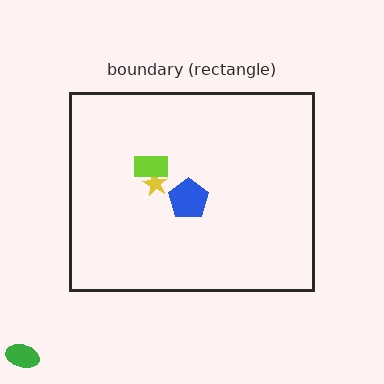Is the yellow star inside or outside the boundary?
Inside.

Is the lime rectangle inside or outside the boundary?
Inside.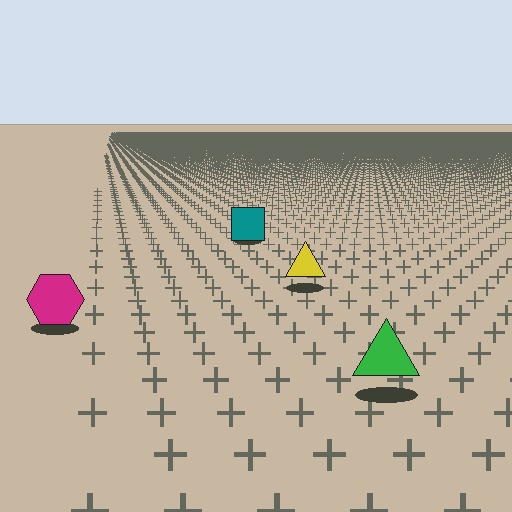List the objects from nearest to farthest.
From nearest to farthest: the green triangle, the magenta hexagon, the yellow triangle, the teal square.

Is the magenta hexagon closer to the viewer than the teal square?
Yes. The magenta hexagon is closer — you can tell from the texture gradient: the ground texture is coarser near it.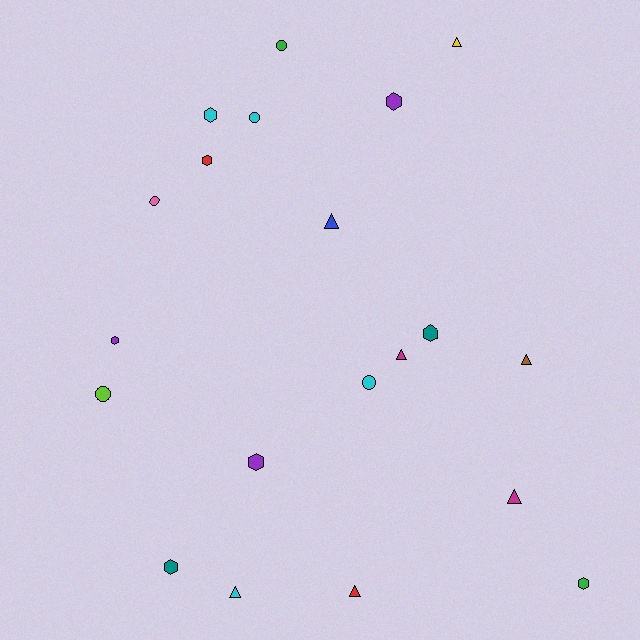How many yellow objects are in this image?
There is 1 yellow object.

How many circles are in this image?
There are 5 circles.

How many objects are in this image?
There are 20 objects.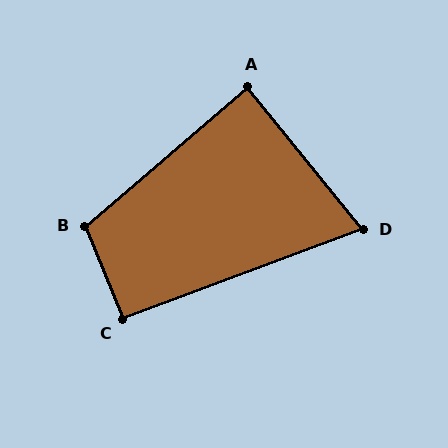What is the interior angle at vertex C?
Approximately 92 degrees (approximately right).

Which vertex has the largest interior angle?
B, at approximately 109 degrees.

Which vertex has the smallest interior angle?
D, at approximately 71 degrees.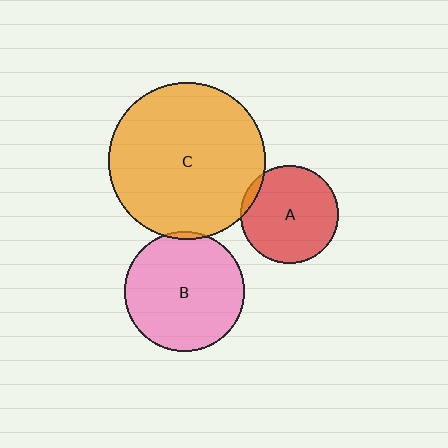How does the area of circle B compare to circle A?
Approximately 1.5 times.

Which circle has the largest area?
Circle C (orange).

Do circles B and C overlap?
Yes.